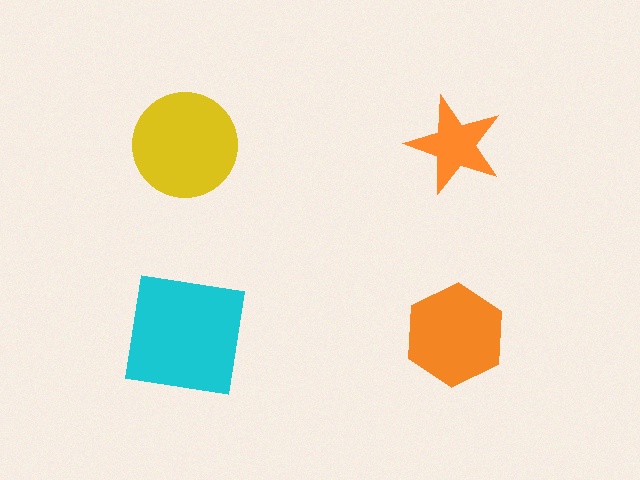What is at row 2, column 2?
An orange hexagon.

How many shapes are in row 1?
2 shapes.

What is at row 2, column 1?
A cyan square.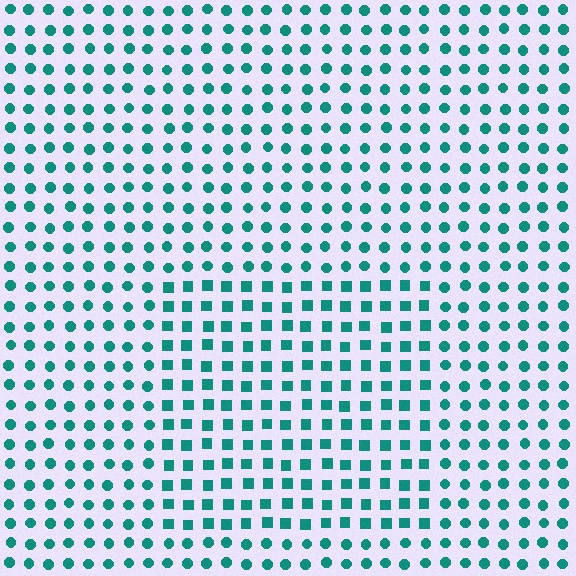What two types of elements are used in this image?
The image uses squares inside the rectangle region and circles outside it.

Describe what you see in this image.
The image is filled with small teal elements arranged in a uniform grid. A rectangle-shaped region contains squares, while the surrounding area contains circles. The boundary is defined purely by the change in element shape.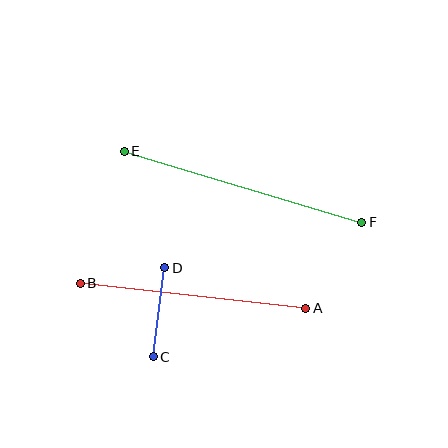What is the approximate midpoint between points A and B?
The midpoint is at approximately (193, 296) pixels.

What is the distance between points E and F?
The distance is approximately 248 pixels.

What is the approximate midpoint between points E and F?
The midpoint is at approximately (243, 187) pixels.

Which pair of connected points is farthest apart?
Points E and F are farthest apart.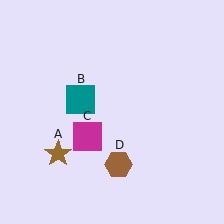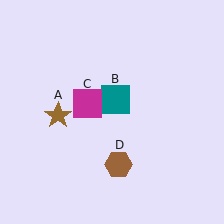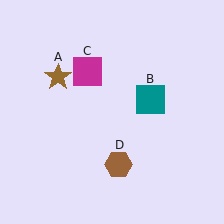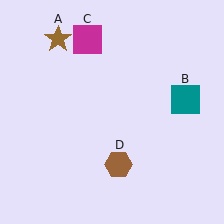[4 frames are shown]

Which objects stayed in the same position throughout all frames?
Brown hexagon (object D) remained stationary.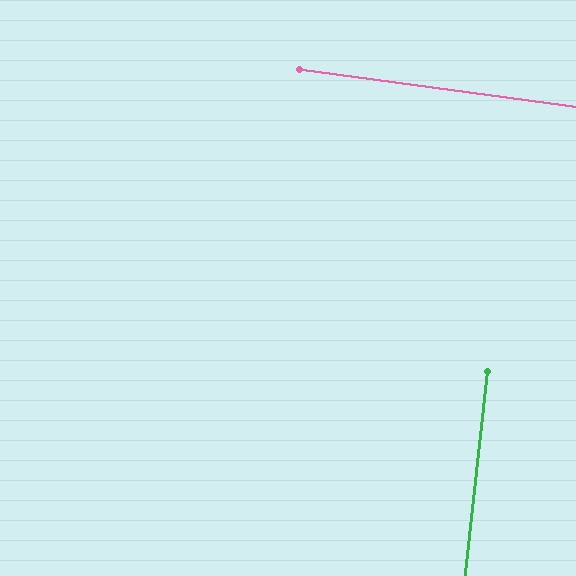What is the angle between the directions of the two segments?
Approximately 89 degrees.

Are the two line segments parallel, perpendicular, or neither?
Perpendicular — they meet at approximately 89°.